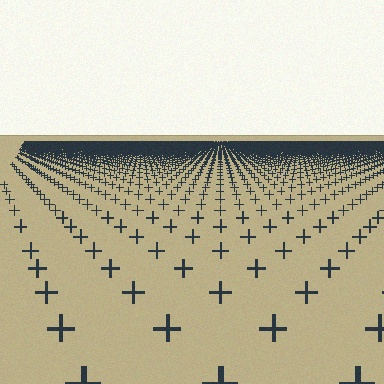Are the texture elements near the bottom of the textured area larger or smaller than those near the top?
Larger. Near the bottom, elements are closer to the viewer and appear at a bigger on-screen size.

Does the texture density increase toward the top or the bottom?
Density increases toward the top.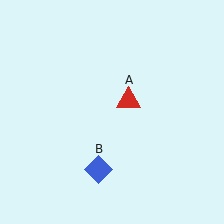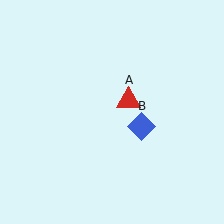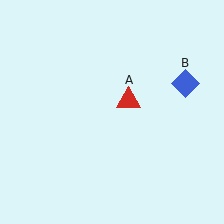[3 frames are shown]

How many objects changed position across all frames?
1 object changed position: blue diamond (object B).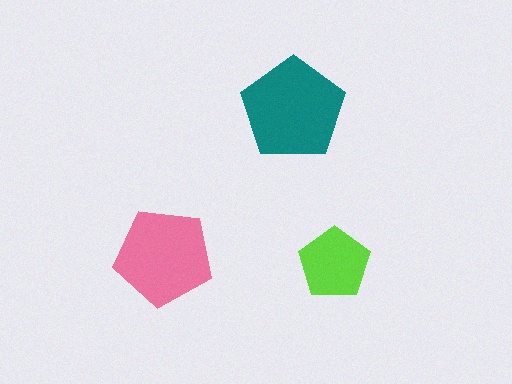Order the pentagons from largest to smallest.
the teal one, the pink one, the lime one.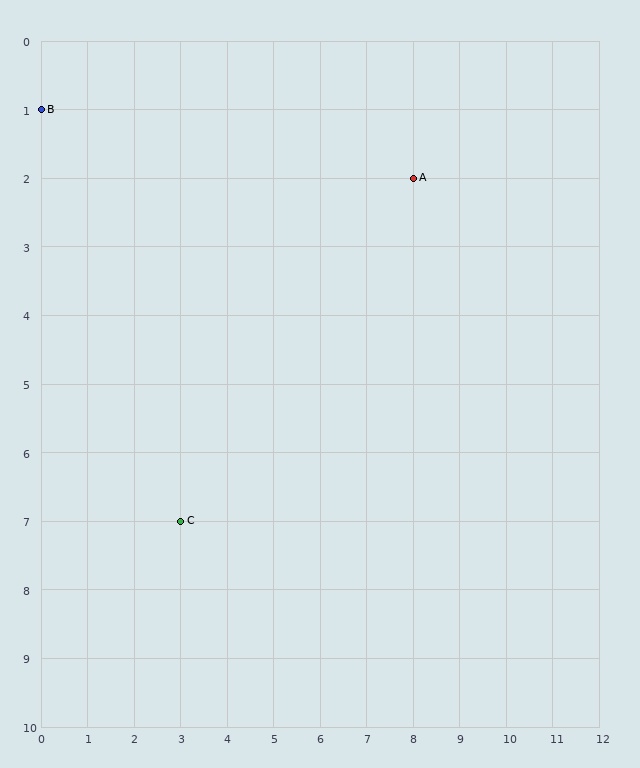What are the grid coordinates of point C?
Point C is at grid coordinates (3, 7).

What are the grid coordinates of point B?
Point B is at grid coordinates (0, 1).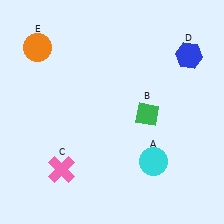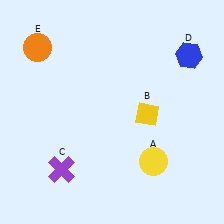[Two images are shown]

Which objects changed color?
A changed from cyan to yellow. B changed from green to yellow. C changed from pink to purple.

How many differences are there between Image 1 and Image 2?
There are 3 differences between the two images.